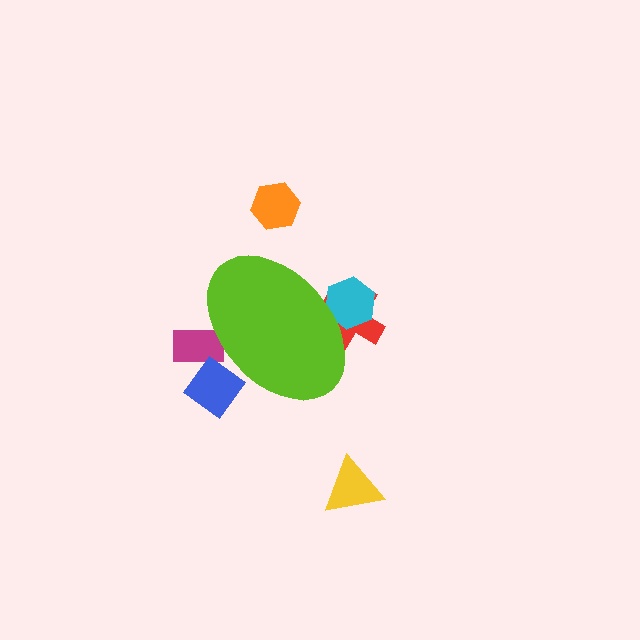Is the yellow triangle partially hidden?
No, the yellow triangle is fully visible.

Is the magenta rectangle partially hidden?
Yes, the magenta rectangle is partially hidden behind the lime ellipse.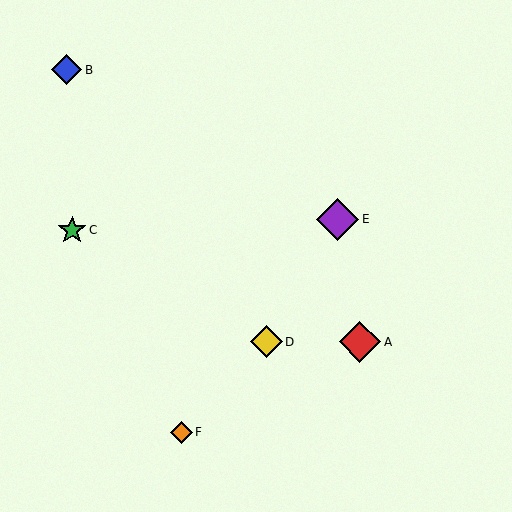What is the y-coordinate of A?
Object A is at y≈342.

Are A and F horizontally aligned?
No, A is at y≈342 and F is at y≈432.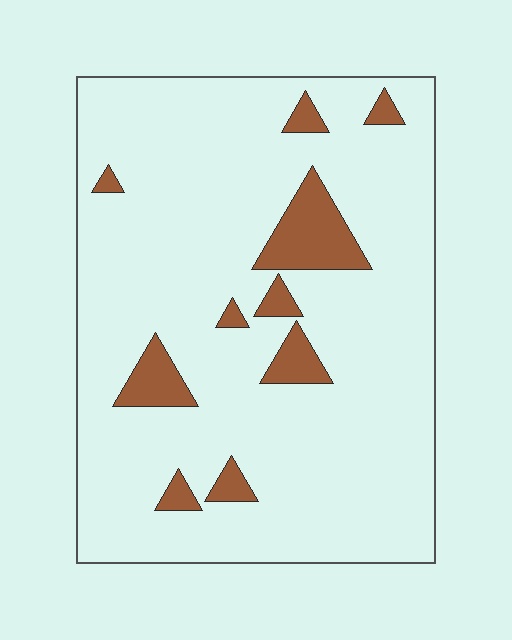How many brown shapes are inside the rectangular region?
10.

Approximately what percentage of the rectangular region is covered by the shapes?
Approximately 10%.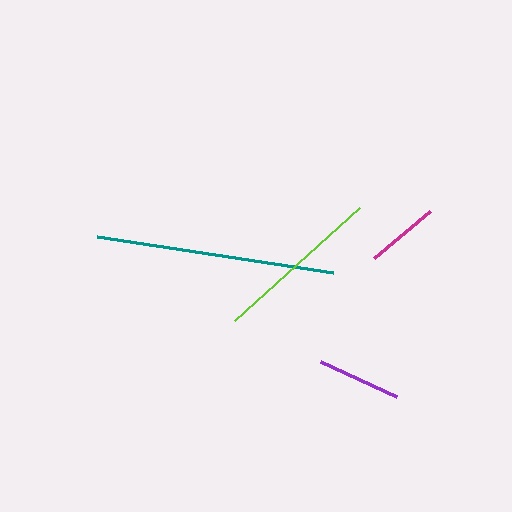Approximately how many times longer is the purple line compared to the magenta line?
The purple line is approximately 1.2 times the length of the magenta line.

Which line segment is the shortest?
The magenta line is the shortest at approximately 72 pixels.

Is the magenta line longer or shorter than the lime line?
The lime line is longer than the magenta line.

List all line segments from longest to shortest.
From longest to shortest: teal, lime, purple, magenta.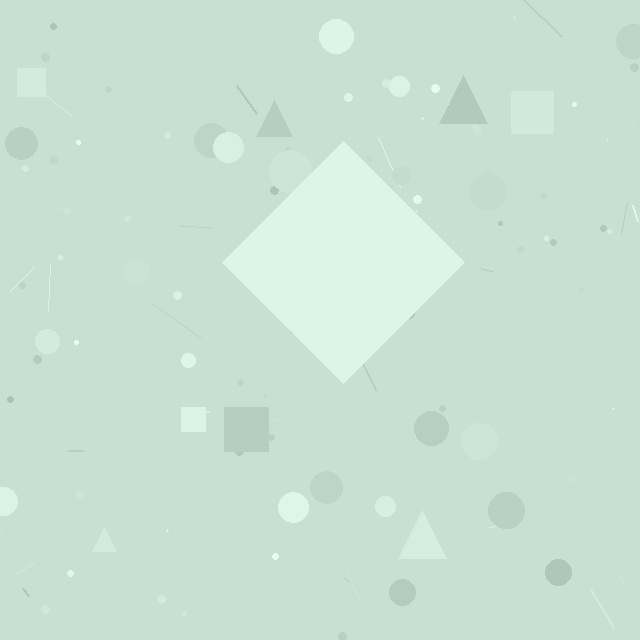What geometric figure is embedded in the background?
A diamond is embedded in the background.